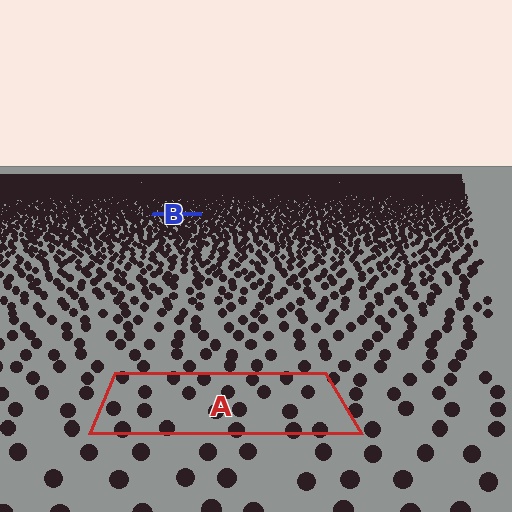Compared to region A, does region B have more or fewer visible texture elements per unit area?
Region B has more texture elements per unit area — they are packed more densely because it is farther away.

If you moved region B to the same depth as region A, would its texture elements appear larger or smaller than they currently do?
They would appear larger. At a closer depth, the same texture elements are projected at a bigger on-screen size.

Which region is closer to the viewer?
Region A is closer. The texture elements there are larger and more spread out.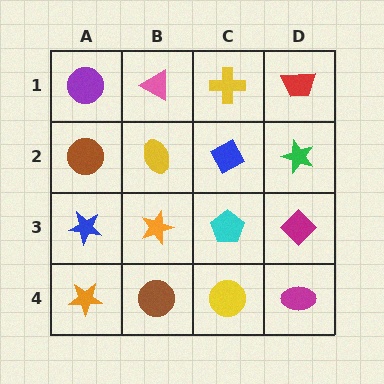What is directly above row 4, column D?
A magenta diamond.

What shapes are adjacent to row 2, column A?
A purple circle (row 1, column A), a blue star (row 3, column A), a yellow ellipse (row 2, column B).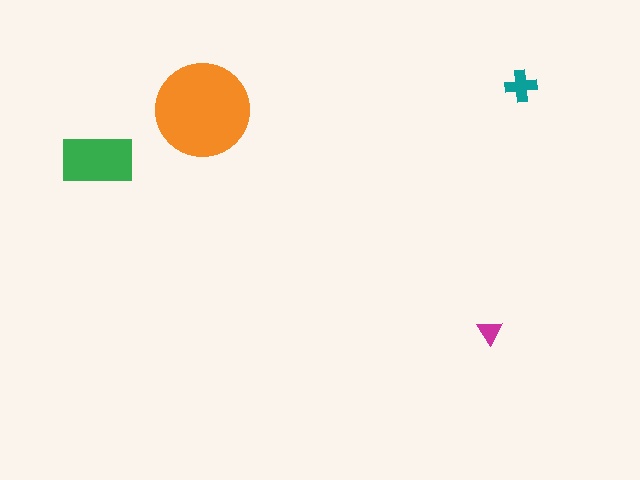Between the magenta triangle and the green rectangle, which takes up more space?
The green rectangle.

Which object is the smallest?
The magenta triangle.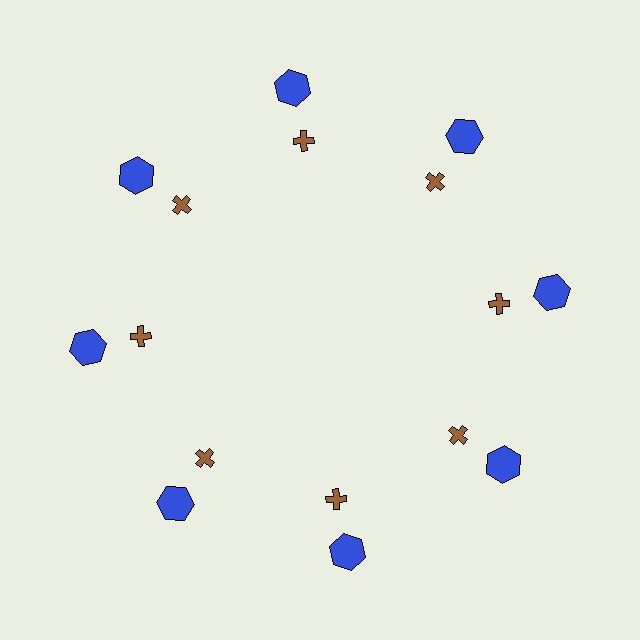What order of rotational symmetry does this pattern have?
This pattern has 8-fold rotational symmetry.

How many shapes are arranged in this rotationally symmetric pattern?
There are 16 shapes, arranged in 8 groups of 2.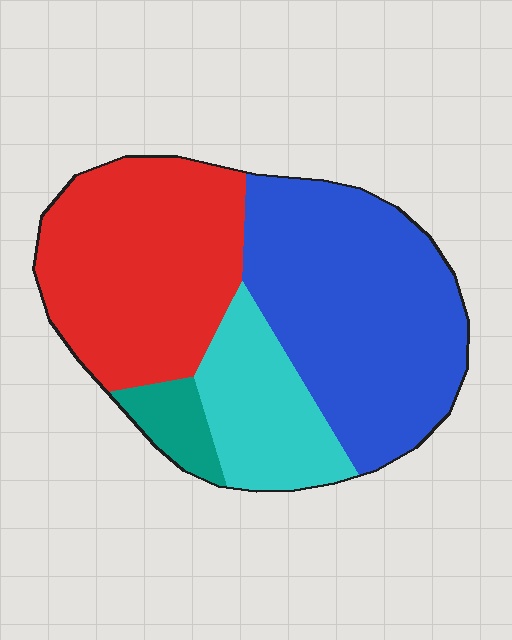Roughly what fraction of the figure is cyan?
Cyan covers roughly 15% of the figure.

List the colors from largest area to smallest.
From largest to smallest: blue, red, cyan, teal.